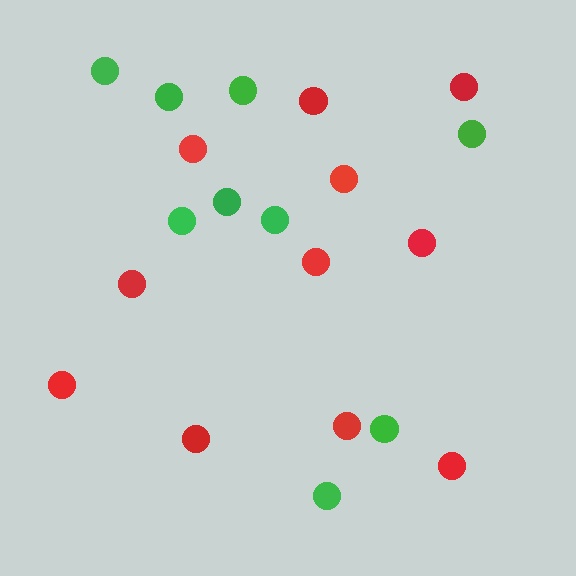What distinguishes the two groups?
There are 2 groups: one group of green circles (9) and one group of red circles (11).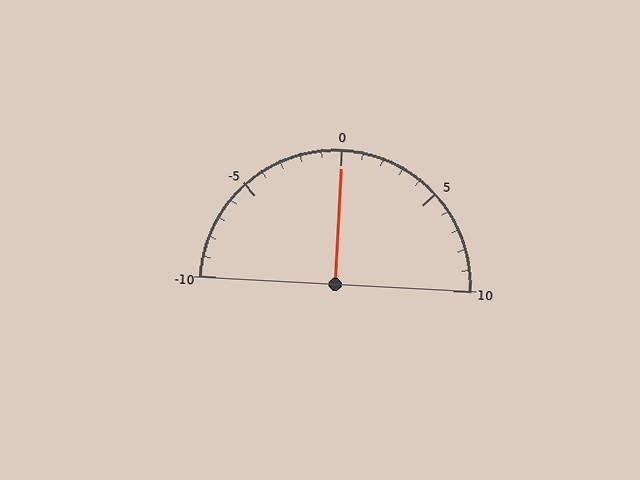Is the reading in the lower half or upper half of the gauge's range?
The reading is in the upper half of the range (-10 to 10).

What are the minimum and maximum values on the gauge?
The gauge ranges from -10 to 10.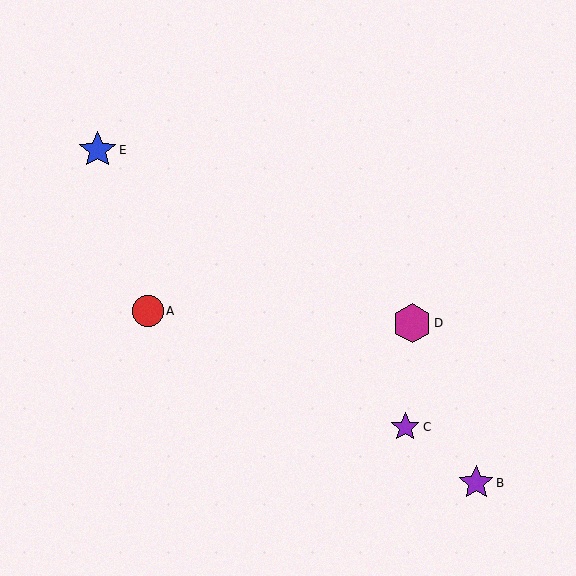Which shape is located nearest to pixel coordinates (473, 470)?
The purple star (labeled B) at (476, 483) is nearest to that location.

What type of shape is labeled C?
Shape C is a purple star.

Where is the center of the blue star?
The center of the blue star is at (97, 150).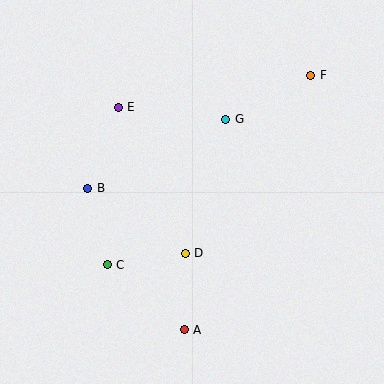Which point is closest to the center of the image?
Point D at (185, 253) is closest to the center.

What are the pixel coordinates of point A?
Point A is at (184, 330).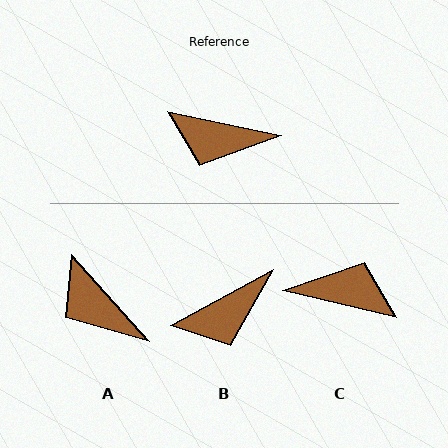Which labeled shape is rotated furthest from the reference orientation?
C, about 179 degrees away.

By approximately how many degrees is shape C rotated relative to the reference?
Approximately 179 degrees counter-clockwise.